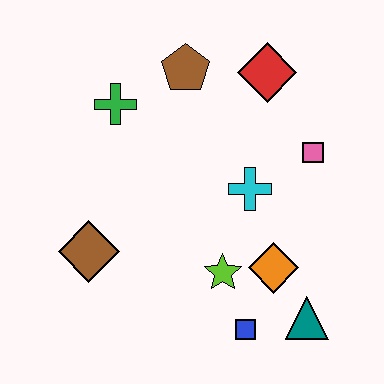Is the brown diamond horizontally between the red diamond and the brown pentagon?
No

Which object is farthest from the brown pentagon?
The teal triangle is farthest from the brown pentagon.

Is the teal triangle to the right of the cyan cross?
Yes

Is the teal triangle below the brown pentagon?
Yes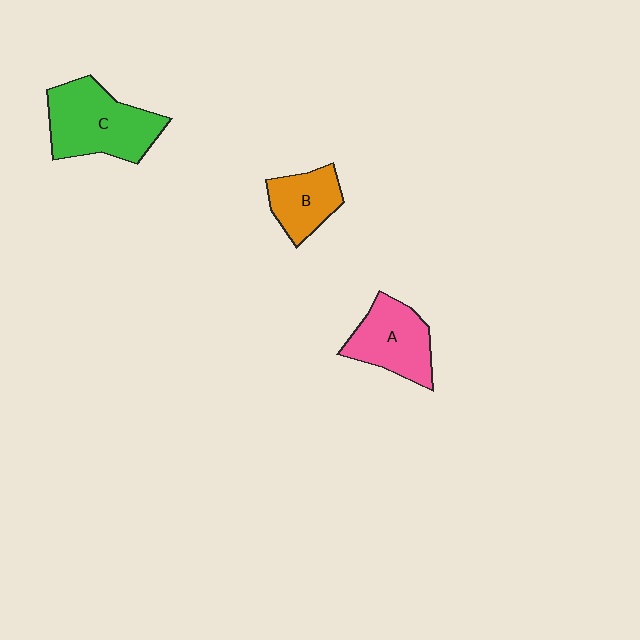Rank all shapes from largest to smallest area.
From largest to smallest: C (green), A (pink), B (orange).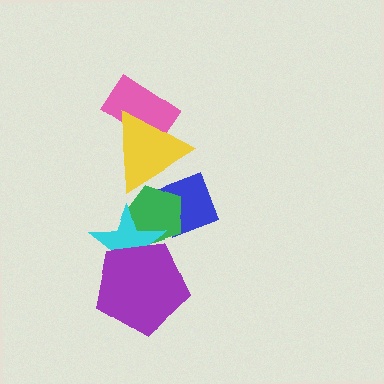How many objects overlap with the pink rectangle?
1 object overlaps with the pink rectangle.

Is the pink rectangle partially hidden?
Yes, it is partially covered by another shape.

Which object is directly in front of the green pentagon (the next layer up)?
The cyan star is directly in front of the green pentagon.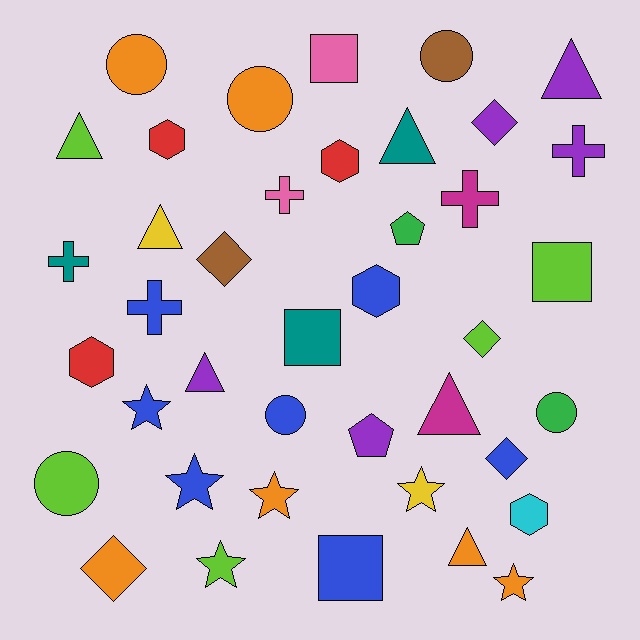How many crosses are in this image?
There are 5 crosses.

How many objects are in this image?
There are 40 objects.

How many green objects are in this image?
There are 2 green objects.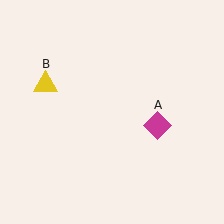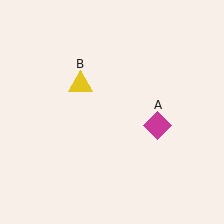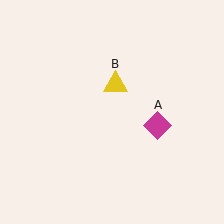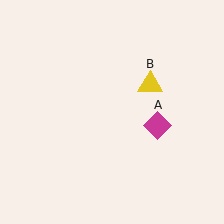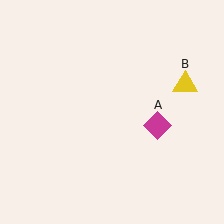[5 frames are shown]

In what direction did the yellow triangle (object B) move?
The yellow triangle (object B) moved right.